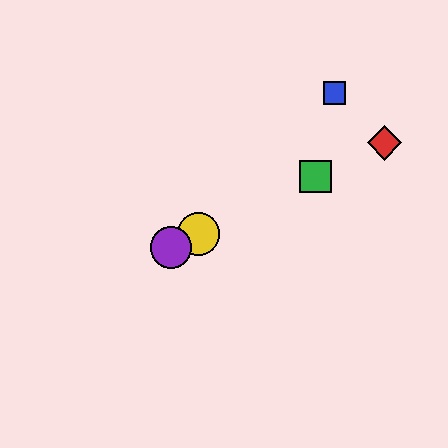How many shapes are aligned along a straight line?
4 shapes (the red diamond, the green square, the yellow circle, the purple circle) are aligned along a straight line.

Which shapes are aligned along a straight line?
The red diamond, the green square, the yellow circle, the purple circle are aligned along a straight line.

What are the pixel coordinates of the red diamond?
The red diamond is at (385, 143).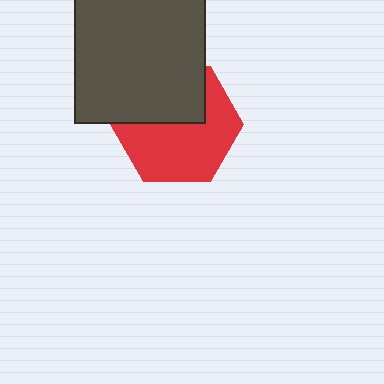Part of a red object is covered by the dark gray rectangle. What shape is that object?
It is a hexagon.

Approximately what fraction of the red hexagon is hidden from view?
Roughly 39% of the red hexagon is hidden behind the dark gray rectangle.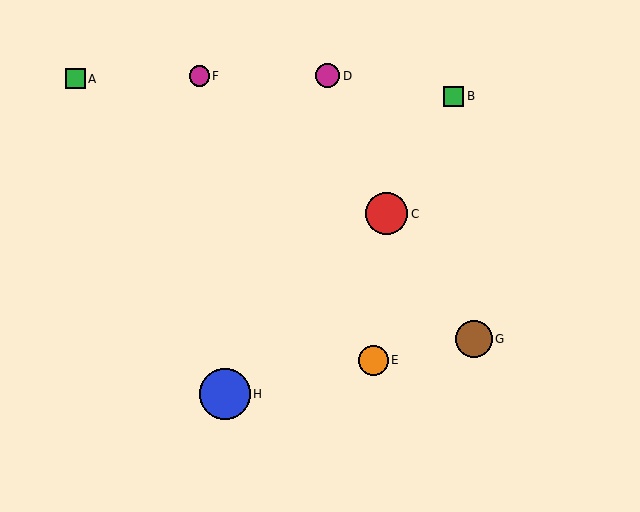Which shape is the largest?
The blue circle (labeled H) is the largest.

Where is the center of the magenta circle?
The center of the magenta circle is at (199, 76).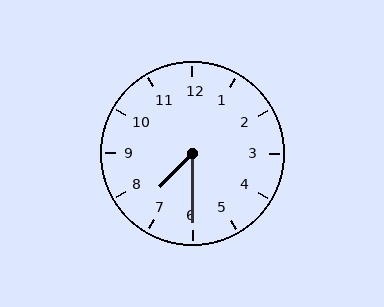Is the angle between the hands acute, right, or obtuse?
It is acute.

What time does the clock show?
7:30.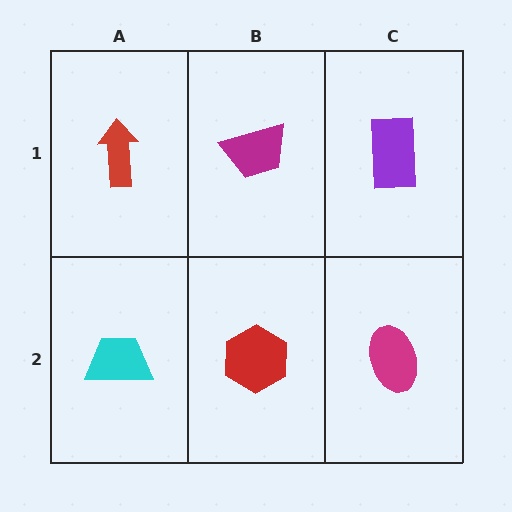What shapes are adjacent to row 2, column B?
A magenta trapezoid (row 1, column B), a cyan trapezoid (row 2, column A), a magenta ellipse (row 2, column C).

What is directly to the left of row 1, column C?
A magenta trapezoid.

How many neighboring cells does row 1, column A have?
2.